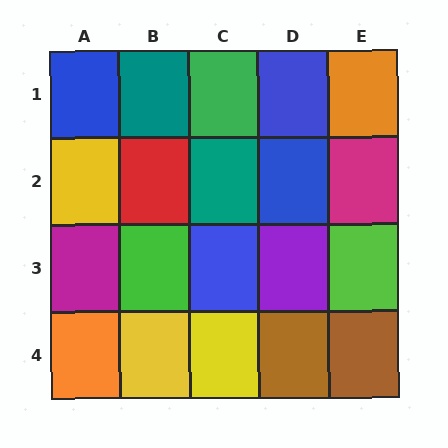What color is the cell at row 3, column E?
Lime.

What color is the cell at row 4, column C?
Yellow.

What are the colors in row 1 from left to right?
Blue, teal, green, blue, orange.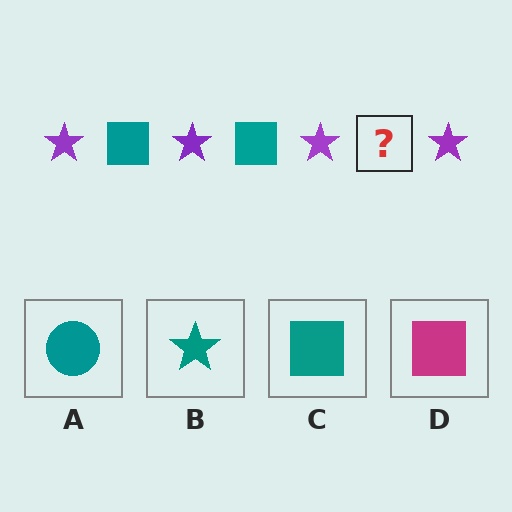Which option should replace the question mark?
Option C.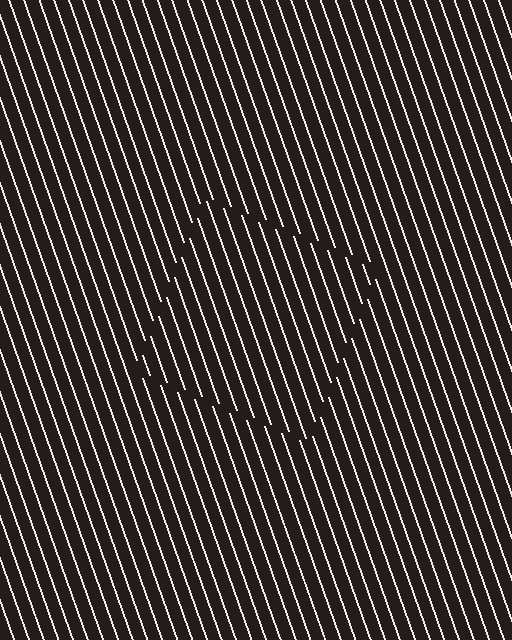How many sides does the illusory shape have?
4 sides — the line-ends trace a square.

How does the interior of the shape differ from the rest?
The interior of the shape contains the same grating, shifted by half a period — the contour is defined by the phase discontinuity where line-ends from the inner and outer gratings abut.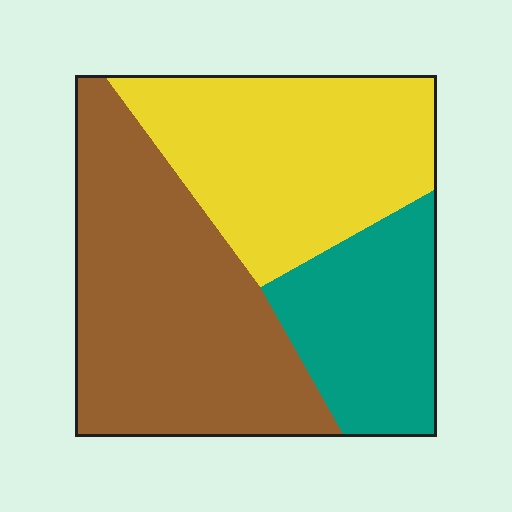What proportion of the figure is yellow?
Yellow covers 35% of the figure.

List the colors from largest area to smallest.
From largest to smallest: brown, yellow, teal.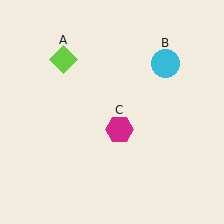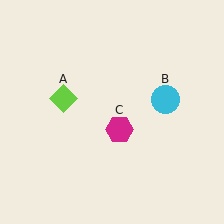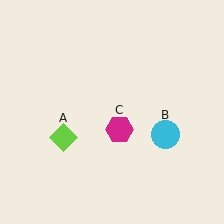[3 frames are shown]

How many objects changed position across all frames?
2 objects changed position: lime diamond (object A), cyan circle (object B).